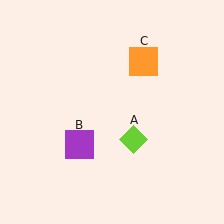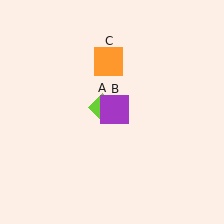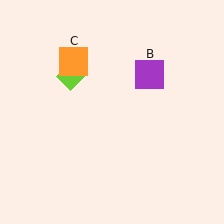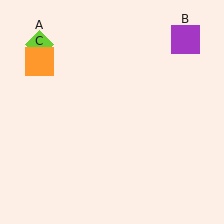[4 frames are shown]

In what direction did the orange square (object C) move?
The orange square (object C) moved left.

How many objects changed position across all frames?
3 objects changed position: lime diamond (object A), purple square (object B), orange square (object C).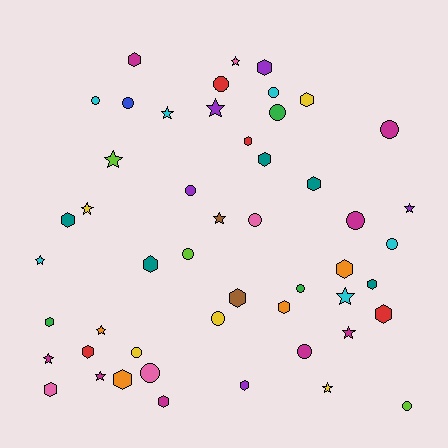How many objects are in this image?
There are 50 objects.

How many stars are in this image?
There are 14 stars.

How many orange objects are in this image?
There are 4 orange objects.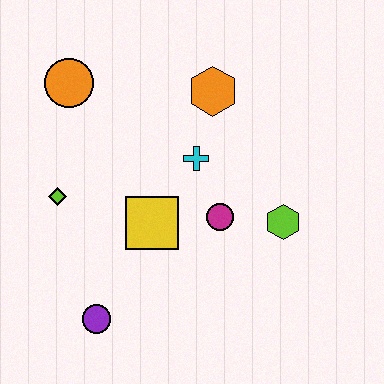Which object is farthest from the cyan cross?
The purple circle is farthest from the cyan cross.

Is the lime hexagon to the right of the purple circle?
Yes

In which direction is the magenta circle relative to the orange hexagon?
The magenta circle is below the orange hexagon.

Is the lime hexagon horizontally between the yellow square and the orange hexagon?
No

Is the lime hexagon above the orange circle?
No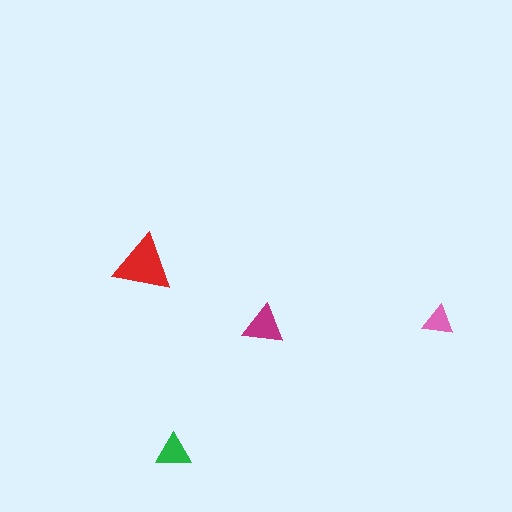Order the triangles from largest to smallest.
the red one, the magenta one, the green one, the pink one.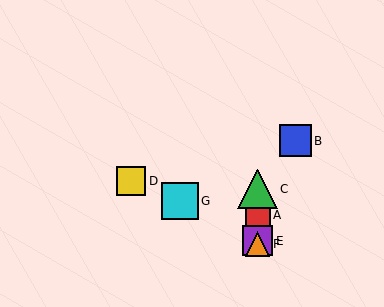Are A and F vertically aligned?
Yes, both are at x≈258.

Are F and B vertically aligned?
No, F is at x≈258 and B is at x≈295.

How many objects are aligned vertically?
4 objects (A, C, E, F) are aligned vertically.